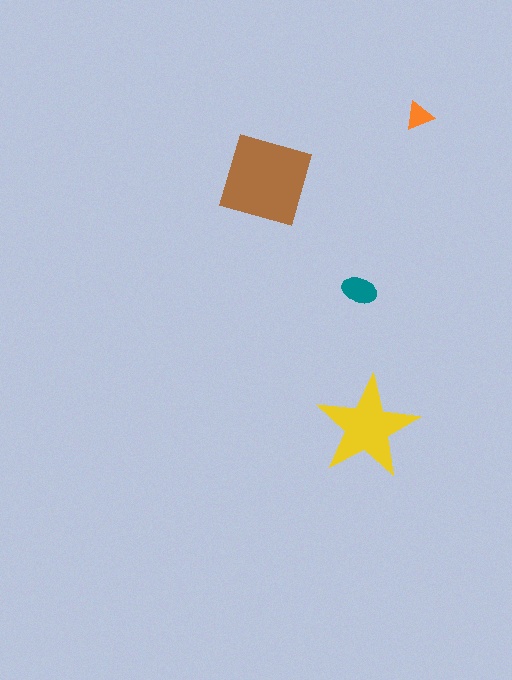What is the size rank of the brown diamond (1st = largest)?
1st.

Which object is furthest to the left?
The brown diamond is leftmost.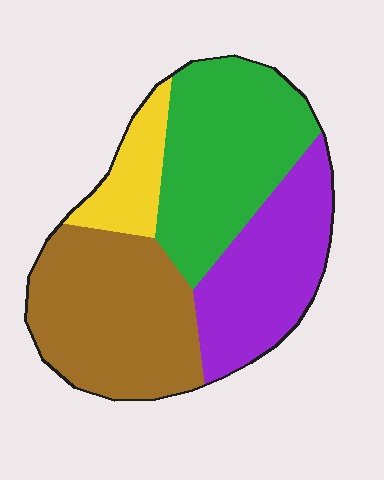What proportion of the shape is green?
Green covers roughly 30% of the shape.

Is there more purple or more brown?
Brown.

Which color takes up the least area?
Yellow, at roughly 10%.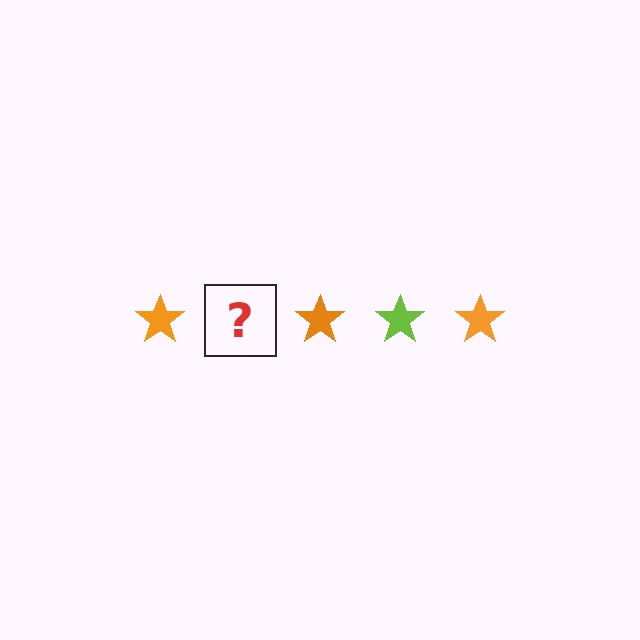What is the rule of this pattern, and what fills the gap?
The rule is that the pattern cycles through orange, lime stars. The gap should be filled with a lime star.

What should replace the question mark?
The question mark should be replaced with a lime star.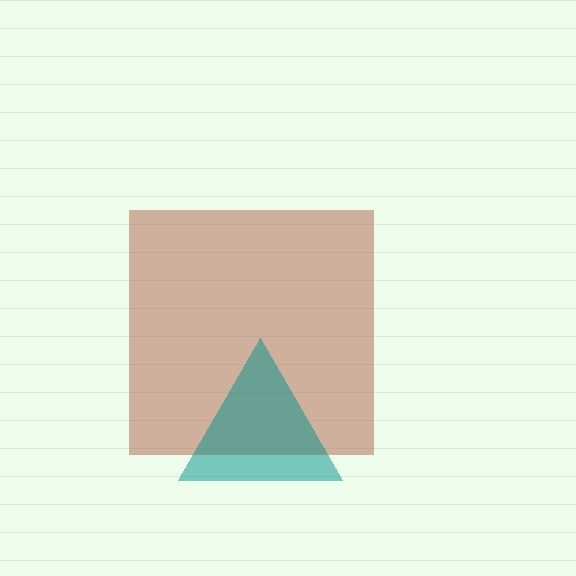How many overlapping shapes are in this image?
There are 2 overlapping shapes in the image.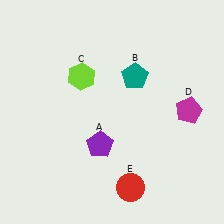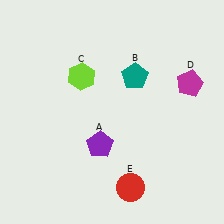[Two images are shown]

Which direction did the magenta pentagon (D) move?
The magenta pentagon (D) moved up.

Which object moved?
The magenta pentagon (D) moved up.